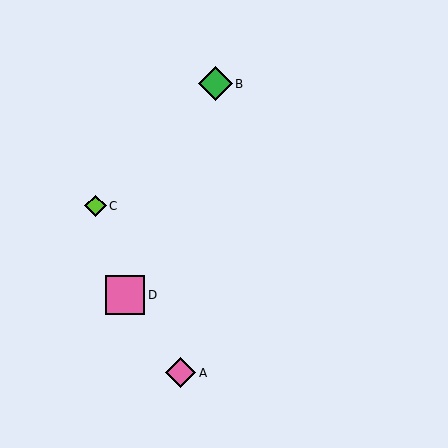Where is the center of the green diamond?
The center of the green diamond is at (215, 84).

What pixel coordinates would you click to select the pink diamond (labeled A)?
Click at (180, 373) to select the pink diamond A.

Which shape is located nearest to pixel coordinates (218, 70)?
The green diamond (labeled B) at (215, 84) is nearest to that location.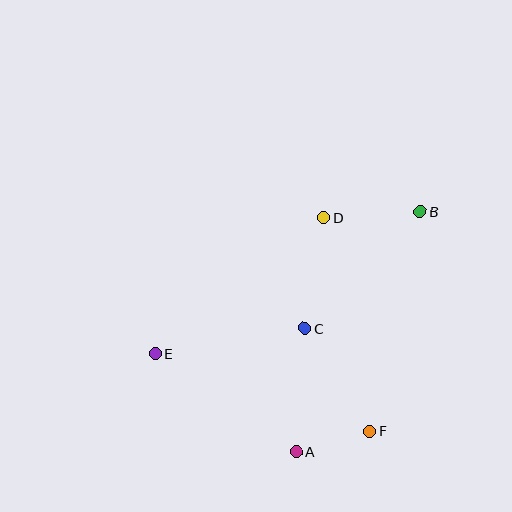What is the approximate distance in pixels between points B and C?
The distance between B and C is approximately 164 pixels.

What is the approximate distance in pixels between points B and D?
The distance between B and D is approximately 96 pixels.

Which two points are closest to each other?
Points A and F are closest to each other.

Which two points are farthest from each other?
Points B and E are farthest from each other.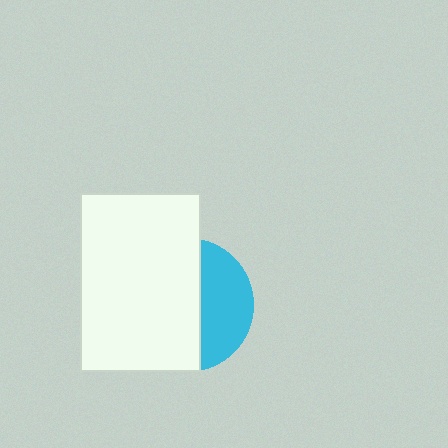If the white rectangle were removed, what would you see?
You would see the complete cyan circle.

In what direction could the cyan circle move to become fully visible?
The cyan circle could move right. That would shift it out from behind the white rectangle entirely.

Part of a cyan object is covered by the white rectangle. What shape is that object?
It is a circle.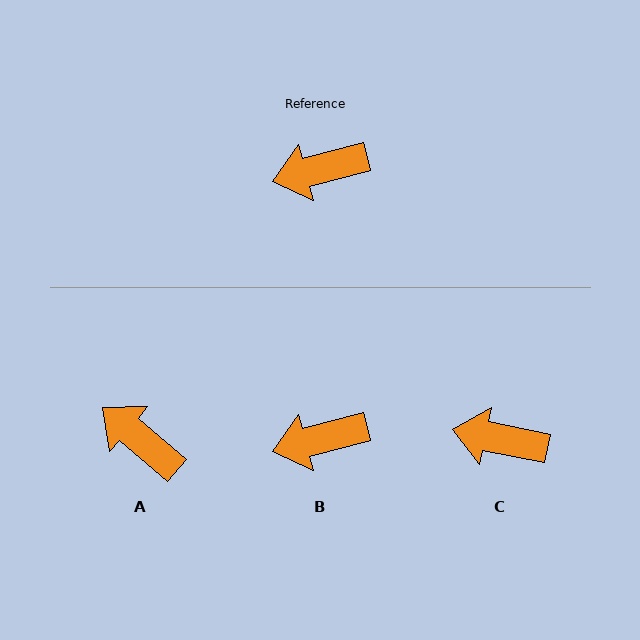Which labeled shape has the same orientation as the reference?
B.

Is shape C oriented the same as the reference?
No, it is off by about 26 degrees.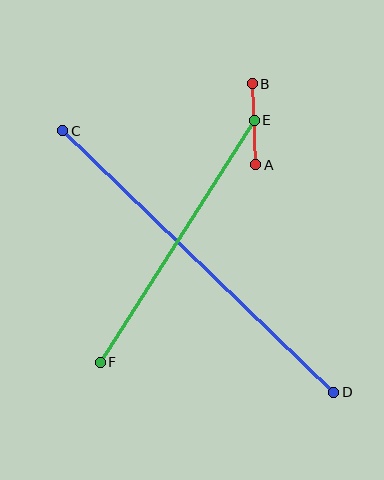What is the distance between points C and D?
The distance is approximately 377 pixels.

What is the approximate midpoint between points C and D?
The midpoint is at approximately (198, 262) pixels.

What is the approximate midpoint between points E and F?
The midpoint is at approximately (177, 241) pixels.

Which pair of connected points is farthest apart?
Points C and D are farthest apart.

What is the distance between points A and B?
The distance is approximately 81 pixels.